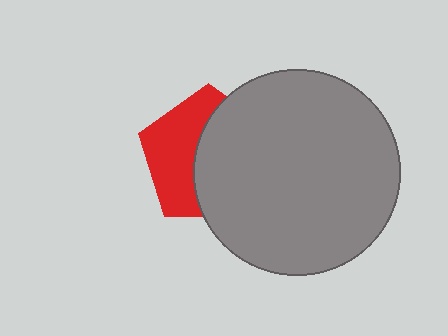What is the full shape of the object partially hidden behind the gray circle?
The partially hidden object is a red pentagon.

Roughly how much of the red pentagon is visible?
A small part of it is visible (roughly 44%).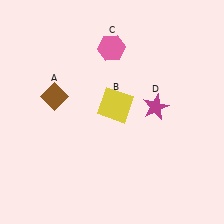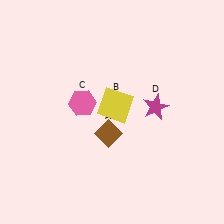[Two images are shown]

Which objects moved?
The objects that moved are: the brown diamond (A), the pink hexagon (C).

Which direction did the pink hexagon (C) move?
The pink hexagon (C) moved down.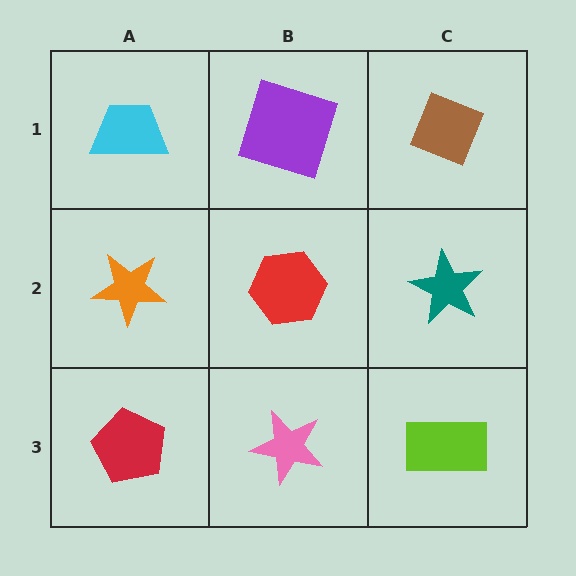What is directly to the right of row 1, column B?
A brown diamond.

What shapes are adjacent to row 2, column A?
A cyan trapezoid (row 1, column A), a red pentagon (row 3, column A), a red hexagon (row 2, column B).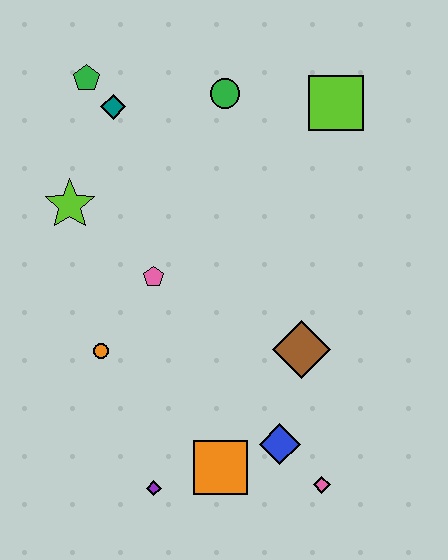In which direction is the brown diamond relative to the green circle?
The brown diamond is below the green circle.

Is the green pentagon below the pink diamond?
No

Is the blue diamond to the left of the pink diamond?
Yes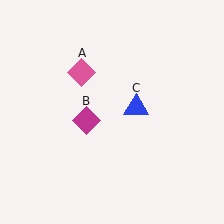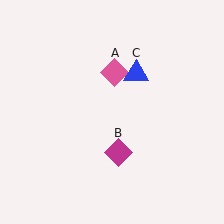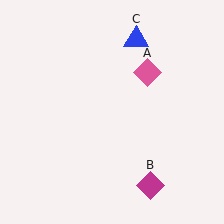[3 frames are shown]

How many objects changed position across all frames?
3 objects changed position: pink diamond (object A), magenta diamond (object B), blue triangle (object C).